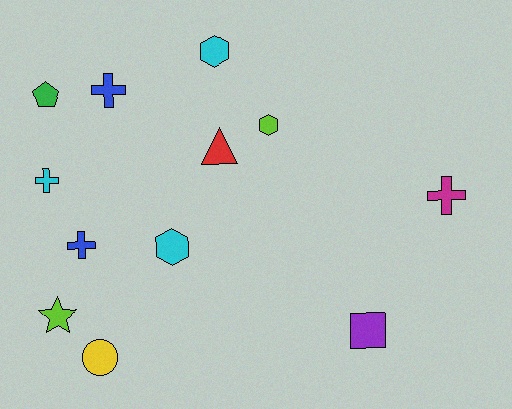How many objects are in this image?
There are 12 objects.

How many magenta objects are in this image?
There is 1 magenta object.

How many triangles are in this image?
There is 1 triangle.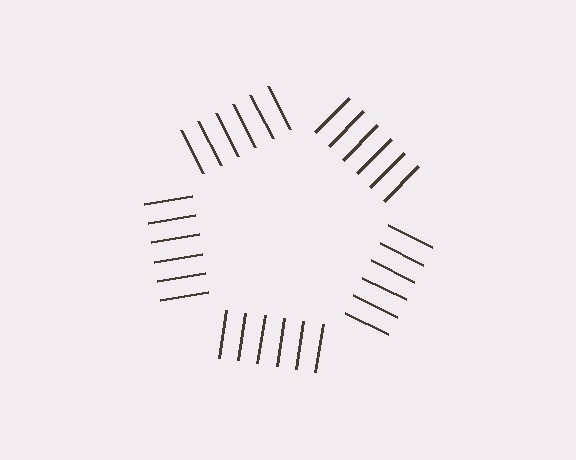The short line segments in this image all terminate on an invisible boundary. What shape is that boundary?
An illusory pentagon — the line segments terminate on its edges but no continuous stroke is drawn.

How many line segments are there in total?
30 — 6 along each of the 5 edges.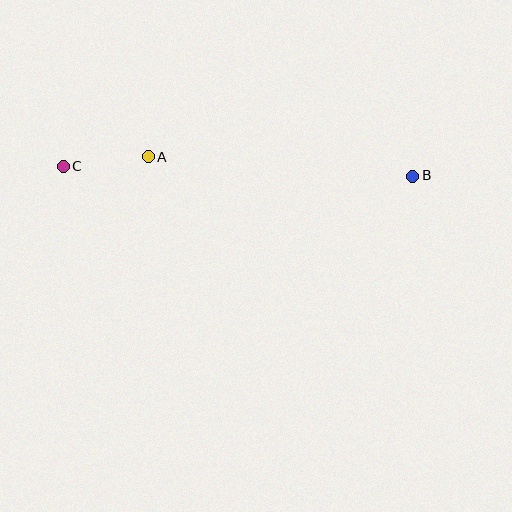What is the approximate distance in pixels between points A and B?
The distance between A and B is approximately 265 pixels.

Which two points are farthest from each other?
Points B and C are farthest from each other.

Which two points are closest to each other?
Points A and C are closest to each other.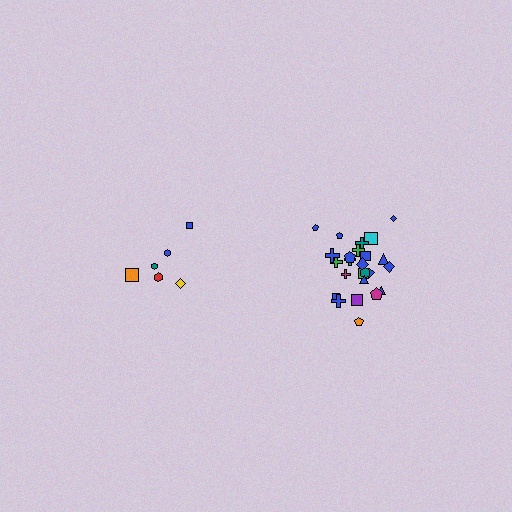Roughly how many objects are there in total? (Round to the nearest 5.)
Roughly 30 objects in total.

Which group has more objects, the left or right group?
The right group.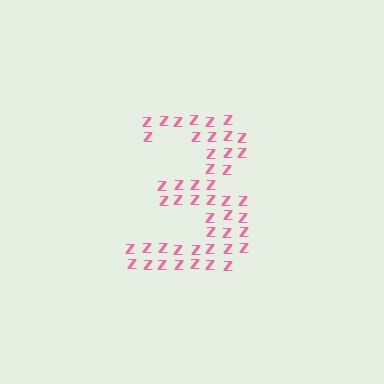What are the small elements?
The small elements are letter Z's.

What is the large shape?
The large shape is the digit 3.